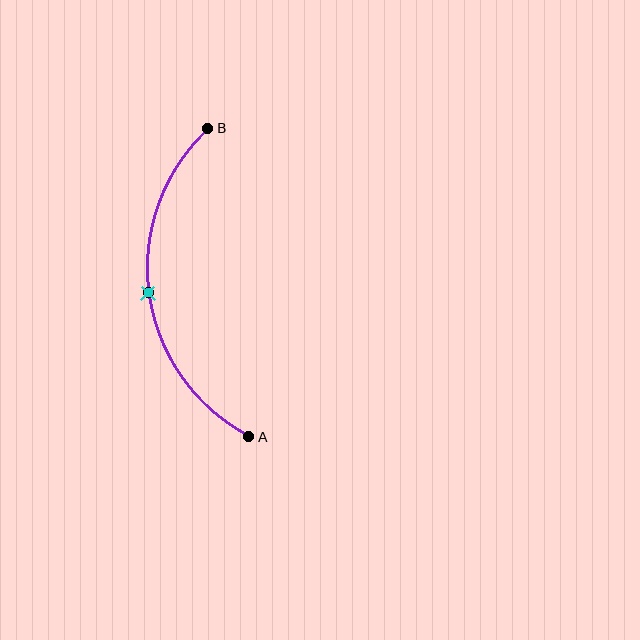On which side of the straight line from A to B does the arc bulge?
The arc bulges to the left of the straight line connecting A and B.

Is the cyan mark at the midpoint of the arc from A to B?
Yes. The cyan mark lies on the arc at equal arc-length from both A and B — it is the arc midpoint.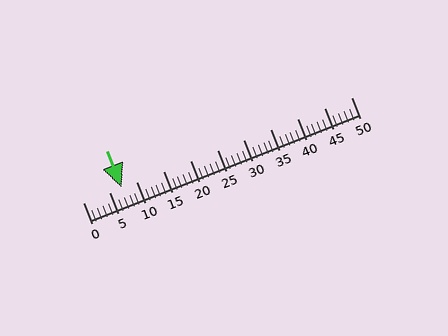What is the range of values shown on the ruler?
The ruler shows values from 0 to 50.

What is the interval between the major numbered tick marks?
The major tick marks are spaced 5 units apart.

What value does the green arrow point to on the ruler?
The green arrow points to approximately 7.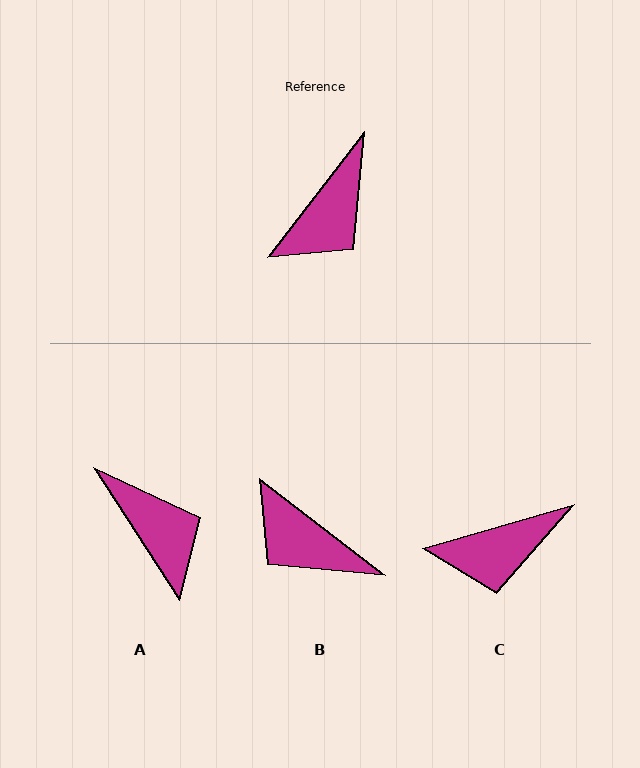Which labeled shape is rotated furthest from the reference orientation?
B, about 91 degrees away.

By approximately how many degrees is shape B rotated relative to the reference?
Approximately 91 degrees clockwise.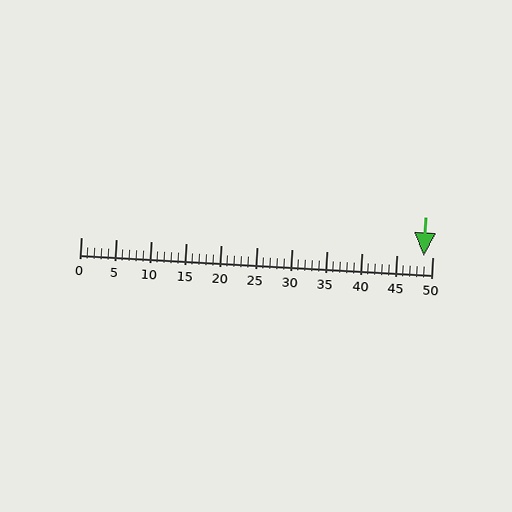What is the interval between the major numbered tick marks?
The major tick marks are spaced 5 units apart.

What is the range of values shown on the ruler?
The ruler shows values from 0 to 50.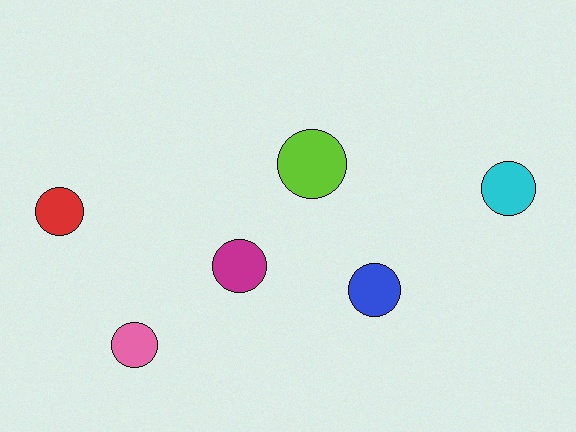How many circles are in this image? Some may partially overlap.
There are 6 circles.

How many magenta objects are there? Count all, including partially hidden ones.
There is 1 magenta object.